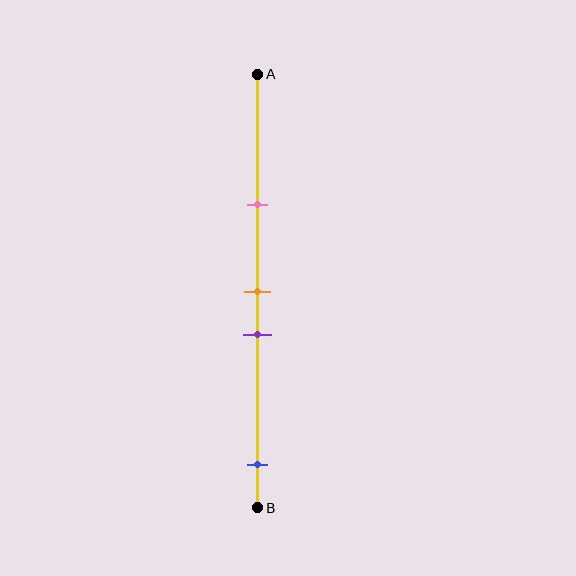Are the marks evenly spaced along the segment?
No, the marks are not evenly spaced.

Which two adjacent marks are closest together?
The orange and purple marks are the closest adjacent pair.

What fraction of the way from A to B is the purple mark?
The purple mark is approximately 60% (0.6) of the way from A to B.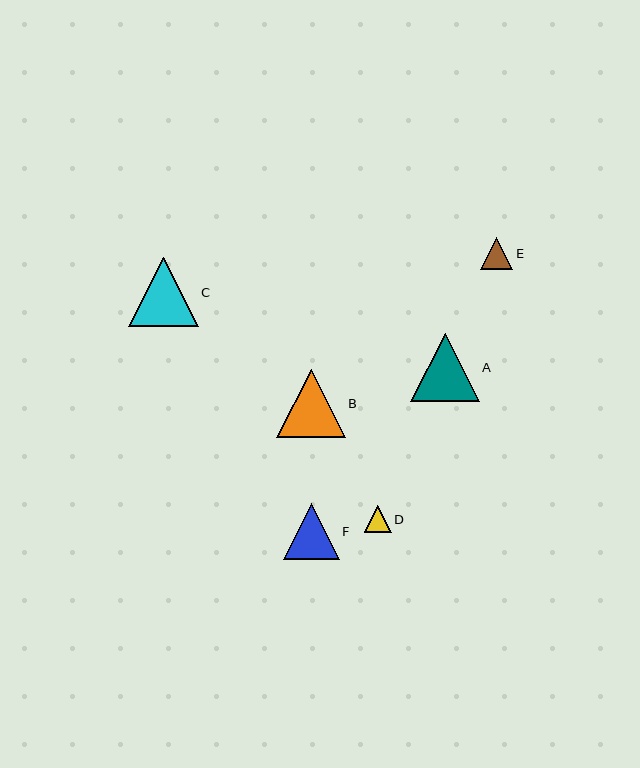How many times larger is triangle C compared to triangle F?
Triangle C is approximately 1.2 times the size of triangle F.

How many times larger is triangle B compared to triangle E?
Triangle B is approximately 2.1 times the size of triangle E.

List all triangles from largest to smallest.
From largest to smallest: C, B, A, F, E, D.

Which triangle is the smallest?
Triangle D is the smallest with a size of approximately 27 pixels.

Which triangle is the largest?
Triangle C is the largest with a size of approximately 70 pixels.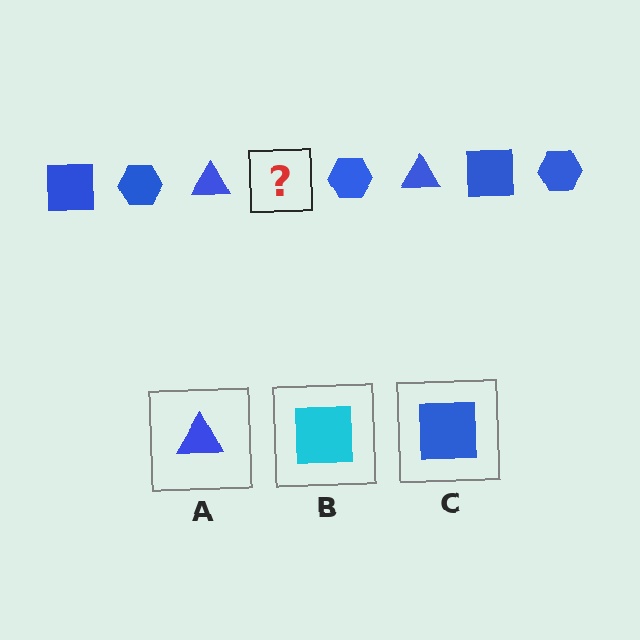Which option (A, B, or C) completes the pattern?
C.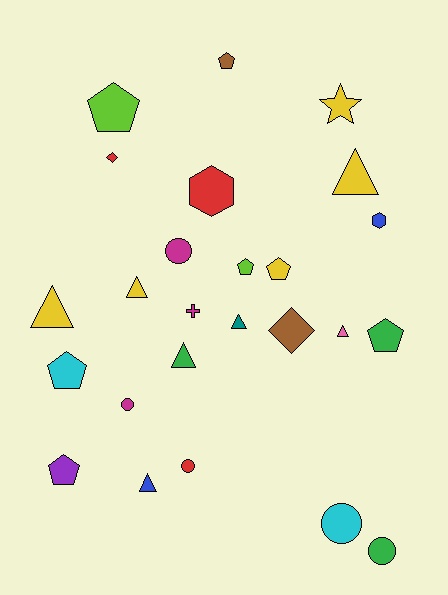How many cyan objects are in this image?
There are 2 cyan objects.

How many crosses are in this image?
There is 1 cross.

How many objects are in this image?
There are 25 objects.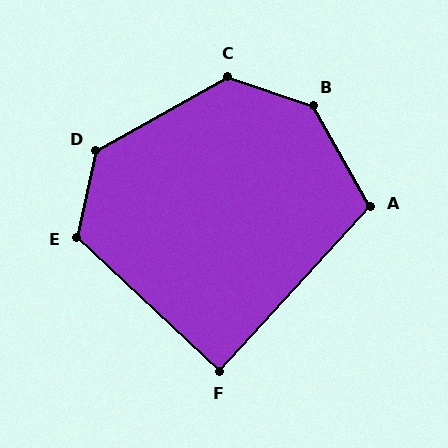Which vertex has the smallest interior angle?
F, at approximately 89 degrees.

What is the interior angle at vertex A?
Approximately 108 degrees (obtuse).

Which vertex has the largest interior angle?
B, at approximately 139 degrees.